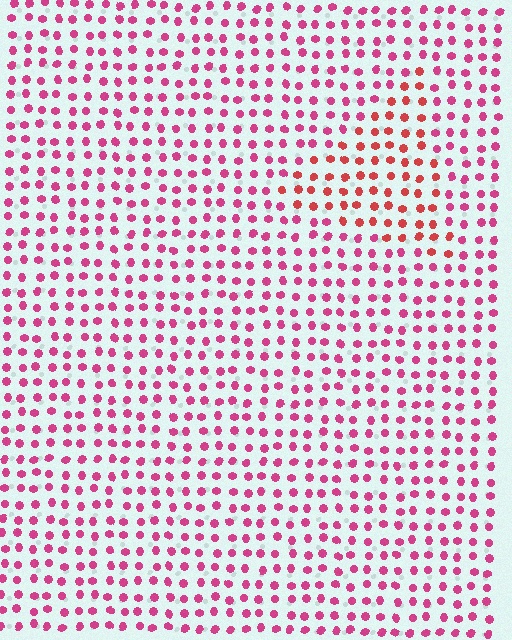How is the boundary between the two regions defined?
The boundary is defined purely by a slight shift in hue (about 28 degrees). Spacing, size, and orientation are identical on both sides.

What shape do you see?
I see a triangle.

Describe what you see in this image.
The image is filled with small magenta elements in a uniform arrangement. A triangle-shaped region is visible where the elements are tinted to a slightly different hue, forming a subtle color boundary.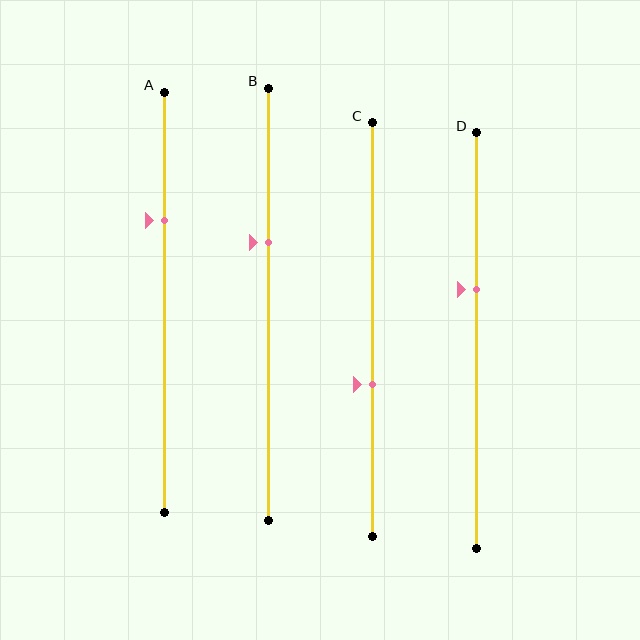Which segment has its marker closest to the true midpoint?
Segment D has its marker closest to the true midpoint.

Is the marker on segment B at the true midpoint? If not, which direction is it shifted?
No, the marker on segment B is shifted upward by about 14% of the segment length.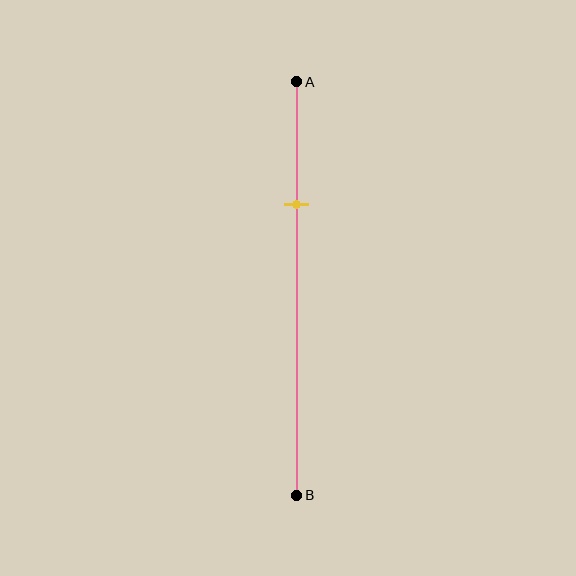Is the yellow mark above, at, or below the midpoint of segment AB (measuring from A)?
The yellow mark is above the midpoint of segment AB.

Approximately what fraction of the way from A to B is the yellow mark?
The yellow mark is approximately 30% of the way from A to B.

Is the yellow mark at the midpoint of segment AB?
No, the mark is at about 30% from A, not at the 50% midpoint.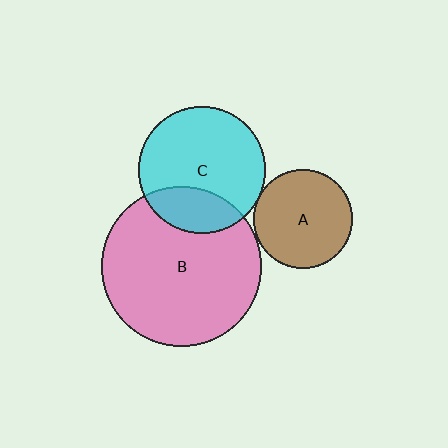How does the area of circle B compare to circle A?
Approximately 2.6 times.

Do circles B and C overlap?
Yes.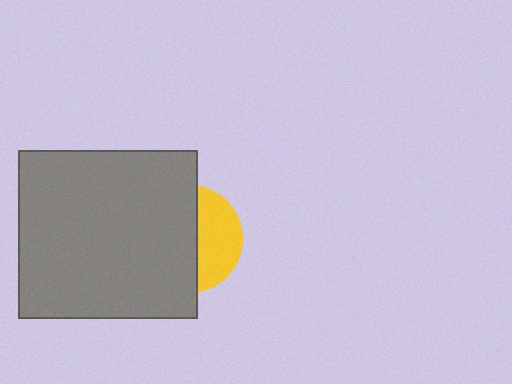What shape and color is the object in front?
The object in front is a gray rectangle.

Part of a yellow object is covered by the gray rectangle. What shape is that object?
It is a circle.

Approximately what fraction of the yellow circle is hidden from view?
Roughly 60% of the yellow circle is hidden behind the gray rectangle.